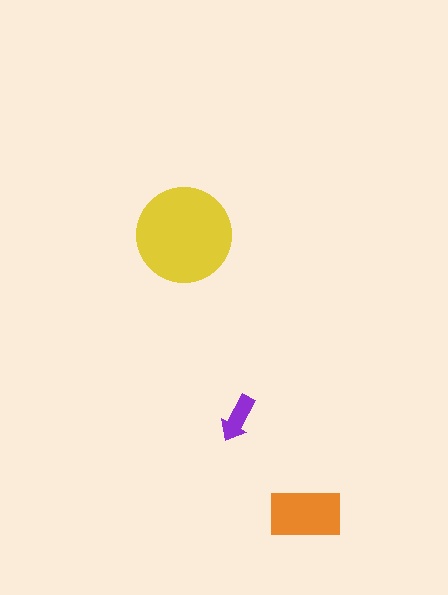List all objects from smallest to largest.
The purple arrow, the orange rectangle, the yellow circle.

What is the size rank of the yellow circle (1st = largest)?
1st.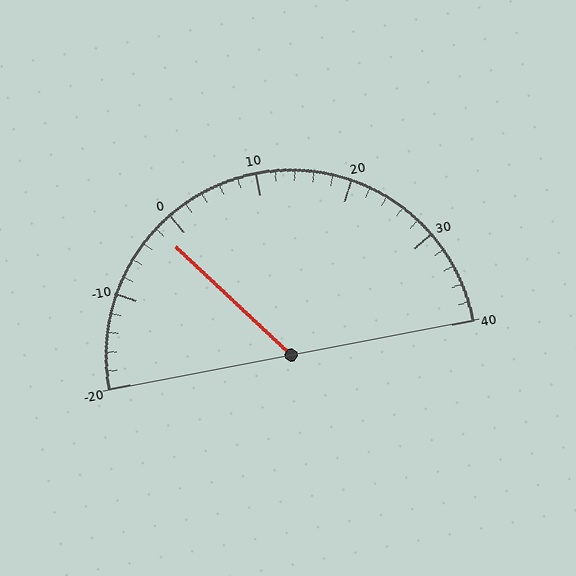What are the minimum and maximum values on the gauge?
The gauge ranges from -20 to 40.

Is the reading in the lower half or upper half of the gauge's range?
The reading is in the lower half of the range (-20 to 40).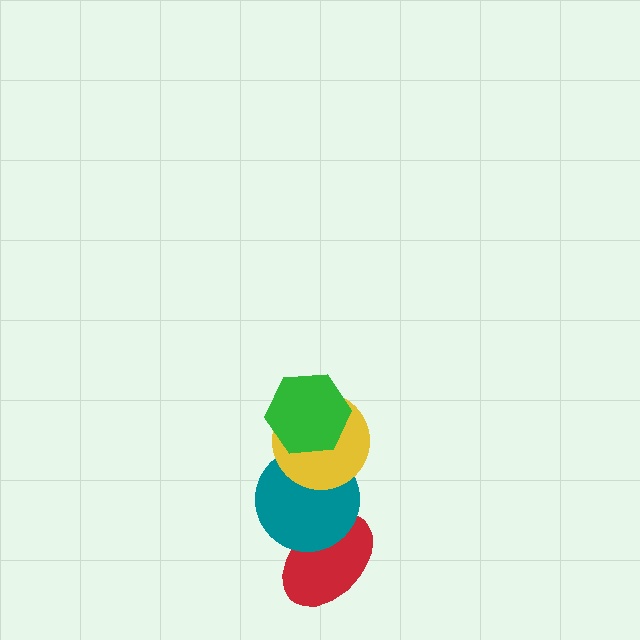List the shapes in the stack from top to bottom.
From top to bottom: the green hexagon, the yellow circle, the teal circle, the red ellipse.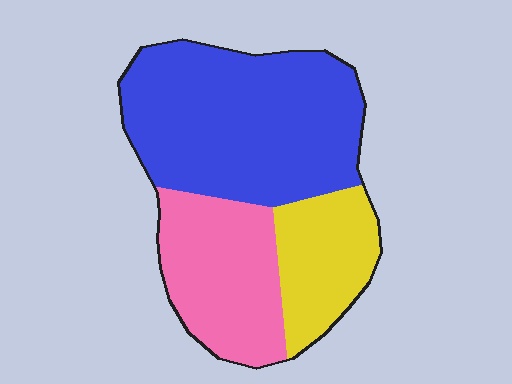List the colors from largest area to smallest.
From largest to smallest: blue, pink, yellow.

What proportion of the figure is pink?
Pink takes up between a sixth and a third of the figure.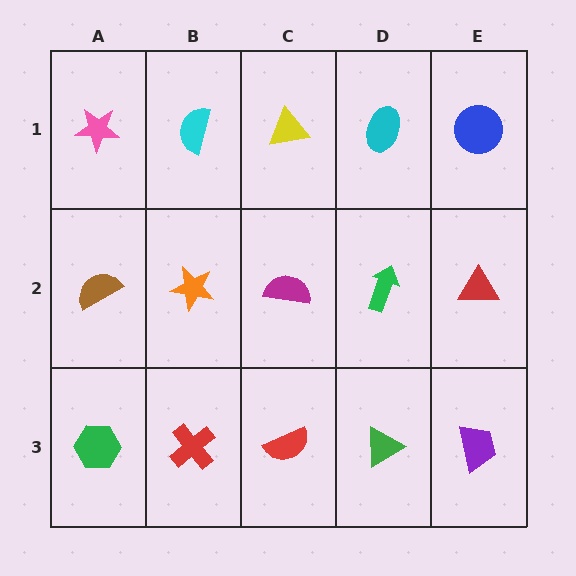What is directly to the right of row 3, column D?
A purple trapezoid.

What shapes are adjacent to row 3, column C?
A magenta semicircle (row 2, column C), a red cross (row 3, column B), a green triangle (row 3, column D).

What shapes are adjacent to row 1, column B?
An orange star (row 2, column B), a pink star (row 1, column A), a yellow triangle (row 1, column C).